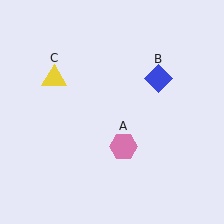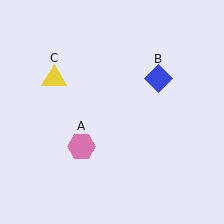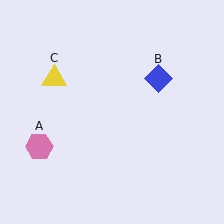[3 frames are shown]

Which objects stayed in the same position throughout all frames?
Blue diamond (object B) and yellow triangle (object C) remained stationary.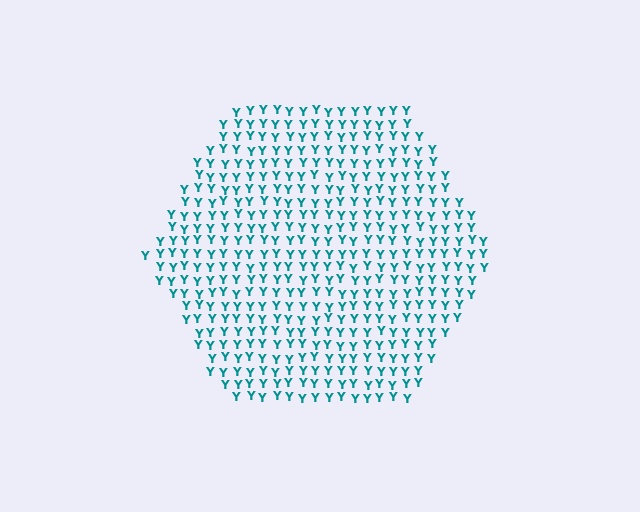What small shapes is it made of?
It is made of small letter Y's.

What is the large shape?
The large shape is a hexagon.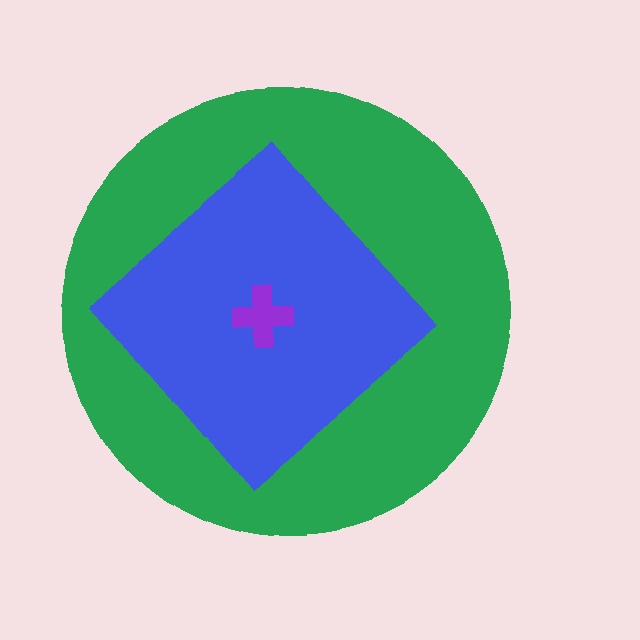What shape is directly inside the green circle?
The blue diamond.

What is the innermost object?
The purple cross.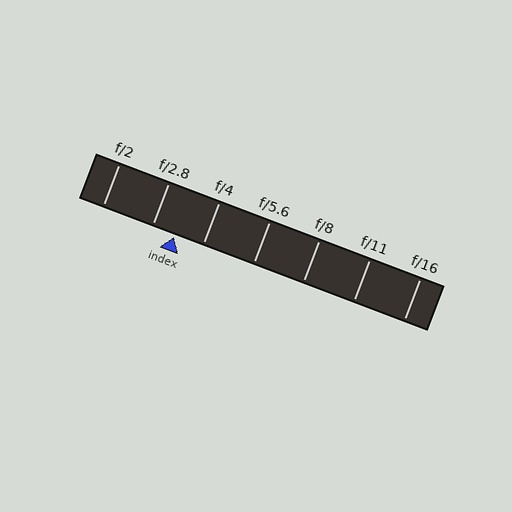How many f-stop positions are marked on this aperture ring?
There are 7 f-stop positions marked.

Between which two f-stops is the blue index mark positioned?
The index mark is between f/2.8 and f/4.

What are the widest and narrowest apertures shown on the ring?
The widest aperture shown is f/2 and the narrowest is f/16.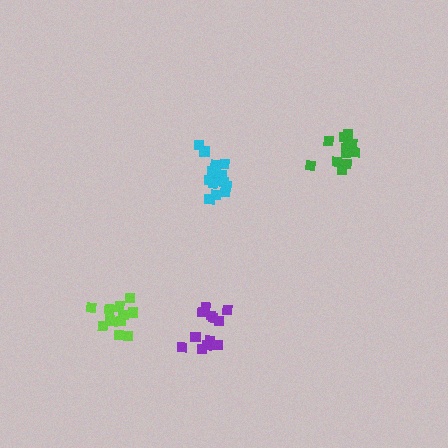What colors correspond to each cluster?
The clusters are colored: purple, green, cyan, lime.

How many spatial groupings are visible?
There are 4 spatial groupings.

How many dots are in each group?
Group 1: 14 dots, Group 2: 13 dots, Group 3: 16 dots, Group 4: 12 dots (55 total).